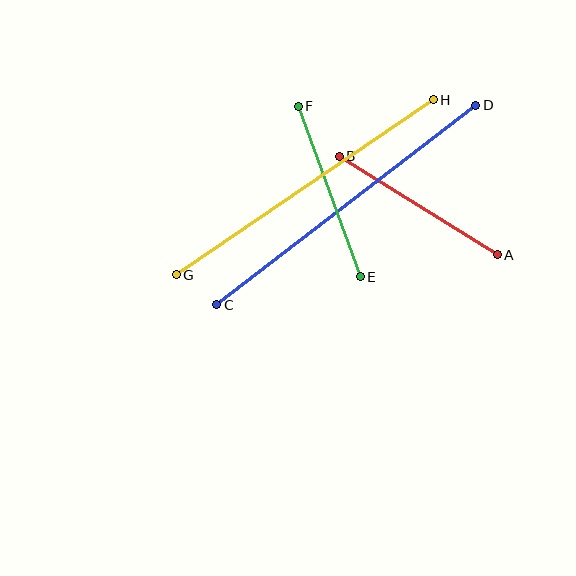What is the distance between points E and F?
The distance is approximately 181 pixels.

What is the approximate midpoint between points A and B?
The midpoint is at approximately (418, 206) pixels.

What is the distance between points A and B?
The distance is approximately 186 pixels.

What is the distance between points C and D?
The distance is approximately 327 pixels.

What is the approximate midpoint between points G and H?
The midpoint is at approximately (305, 187) pixels.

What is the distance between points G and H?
The distance is approximately 311 pixels.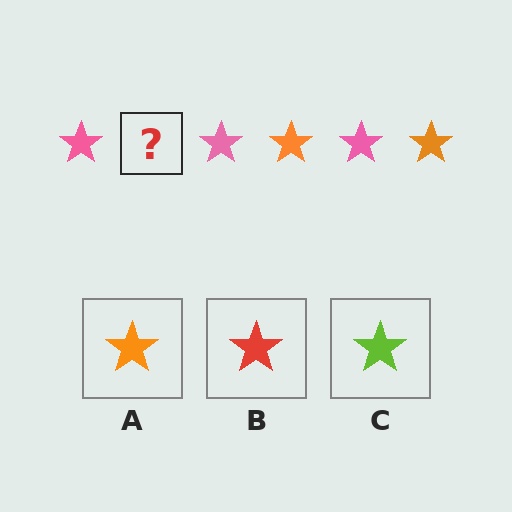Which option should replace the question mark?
Option A.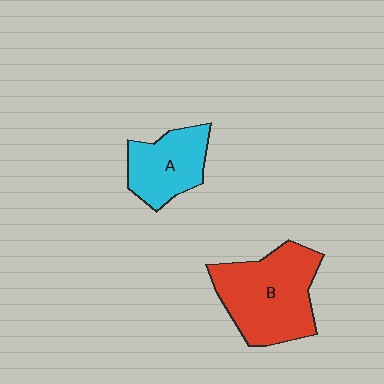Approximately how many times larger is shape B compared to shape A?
Approximately 1.6 times.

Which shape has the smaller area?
Shape A (cyan).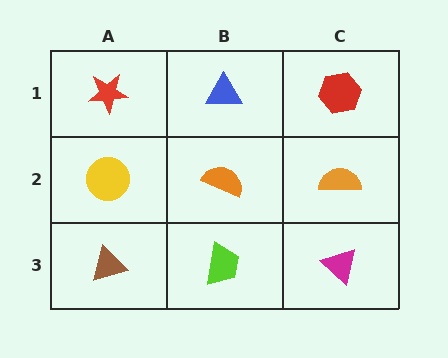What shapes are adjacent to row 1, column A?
A yellow circle (row 2, column A), a blue triangle (row 1, column B).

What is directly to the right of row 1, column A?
A blue triangle.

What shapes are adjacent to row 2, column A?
A red star (row 1, column A), a brown triangle (row 3, column A), an orange semicircle (row 2, column B).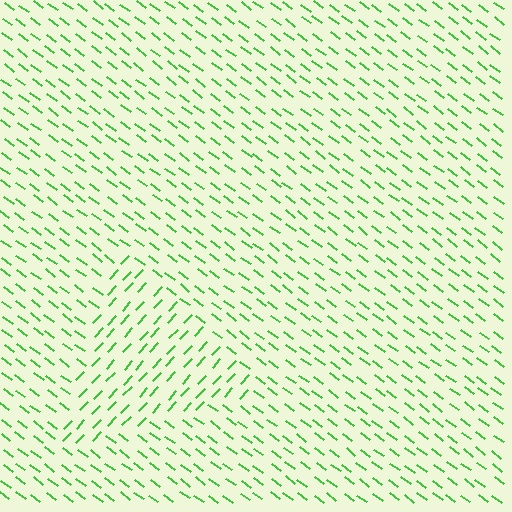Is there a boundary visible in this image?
Yes, there is a texture boundary formed by a change in line orientation.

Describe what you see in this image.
The image is filled with small green line segments. A triangle region in the image has lines oriented differently from the surrounding lines, creating a visible texture boundary.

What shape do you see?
I see a triangle.